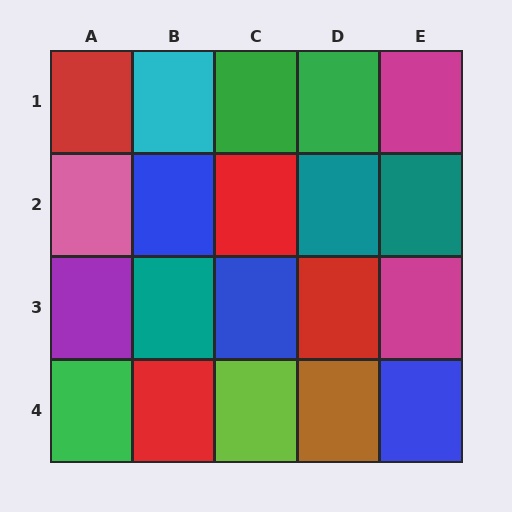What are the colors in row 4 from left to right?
Green, red, lime, brown, blue.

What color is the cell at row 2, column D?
Teal.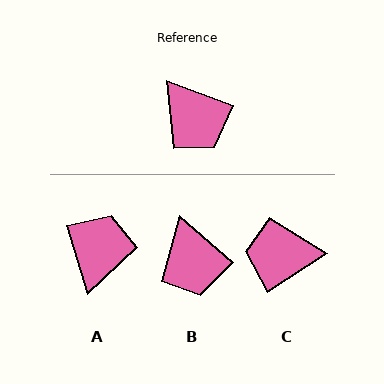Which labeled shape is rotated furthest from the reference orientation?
A, about 127 degrees away.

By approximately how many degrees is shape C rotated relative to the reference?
Approximately 127 degrees clockwise.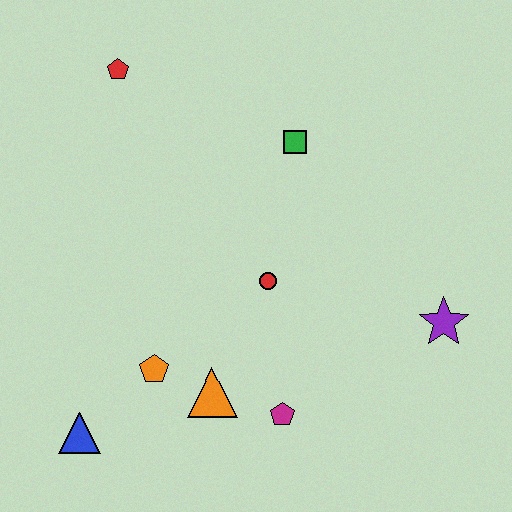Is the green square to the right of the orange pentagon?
Yes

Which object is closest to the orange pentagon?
The orange triangle is closest to the orange pentagon.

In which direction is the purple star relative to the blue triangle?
The purple star is to the right of the blue triangle.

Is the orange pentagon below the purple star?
Yes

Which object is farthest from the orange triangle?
The red pentagon is farthest from the orange triangle.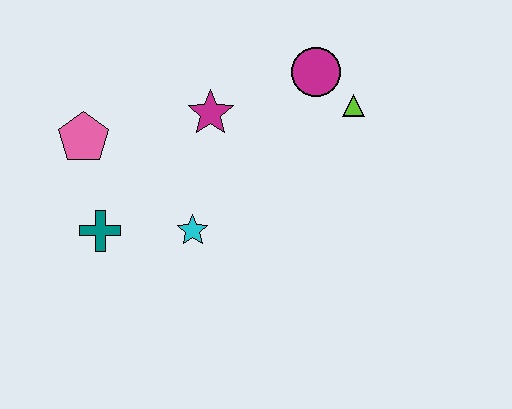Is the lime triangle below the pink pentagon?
No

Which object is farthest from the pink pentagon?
The lime triangle is farthest from the pink pentagon.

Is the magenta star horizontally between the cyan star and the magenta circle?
Yes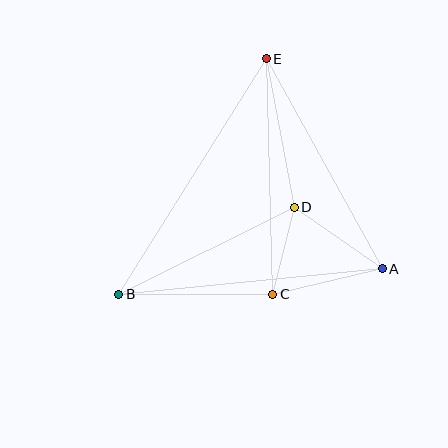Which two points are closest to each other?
Points C and D are closest to each other.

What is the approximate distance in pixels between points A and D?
The distance between A and D is approximately 107 pixels.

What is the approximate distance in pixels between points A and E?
The distance between A and E is approximately 240 pixels.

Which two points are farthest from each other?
Points B and E are farthest from each other.